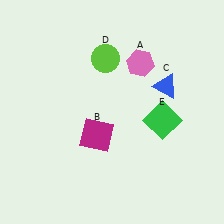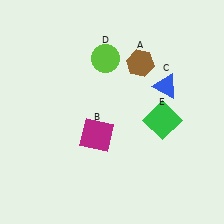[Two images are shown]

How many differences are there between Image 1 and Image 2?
There is 1 difference between the two images.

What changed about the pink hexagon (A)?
In Image 1, A is pink. In Image 2, it changed to brown.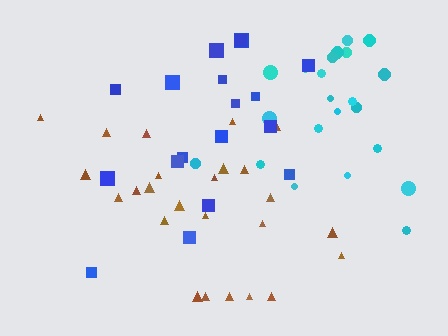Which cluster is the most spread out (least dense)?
Blue.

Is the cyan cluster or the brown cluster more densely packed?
Cyan.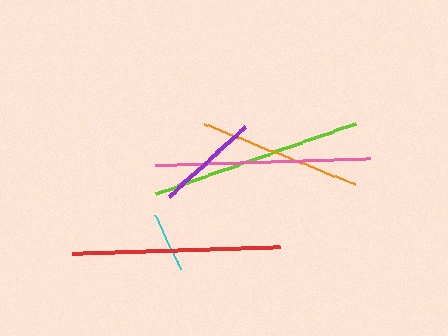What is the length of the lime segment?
The lime segment is approximately 212 pixels long.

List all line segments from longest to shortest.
From longest to shortest: pink, lime, red, orange, purple, cyan.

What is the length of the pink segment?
The pink segment is approximately 215 pixels long.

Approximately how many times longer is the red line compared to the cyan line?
The red line is approximately 3.4 times the length of the cyan line.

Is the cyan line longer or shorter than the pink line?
The pink line is longer than the cyan line.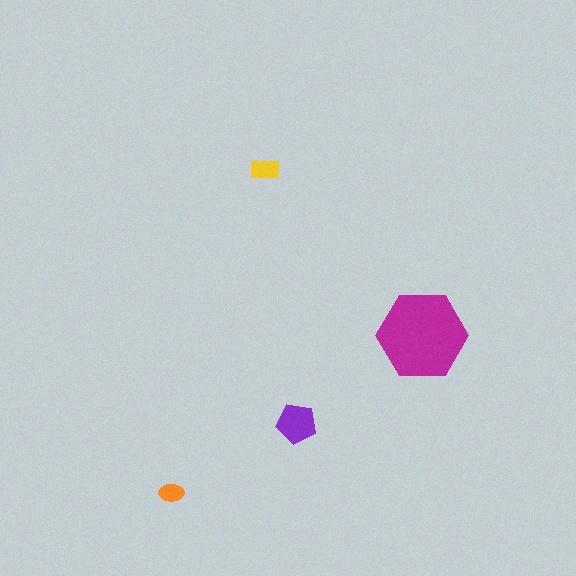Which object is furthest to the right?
The magenta hexagon is rightmost.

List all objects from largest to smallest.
The magenta hexagon, the purple pentagon, the yellow rectangle, the orange ellipse.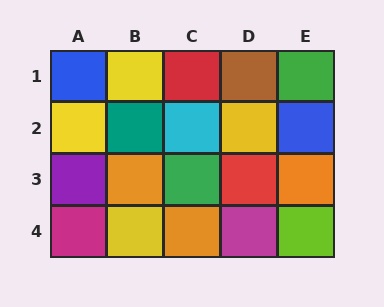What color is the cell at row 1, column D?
Brown.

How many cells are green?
2 cells are green.